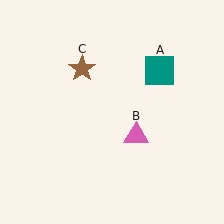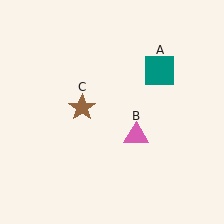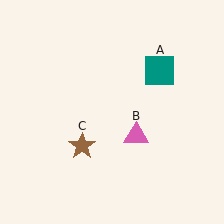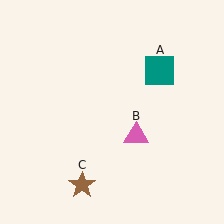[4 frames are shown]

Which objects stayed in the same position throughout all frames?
Teal square (object A) and pink triangle (object B) remained stationary.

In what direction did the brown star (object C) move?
The brown star (object C) moved down.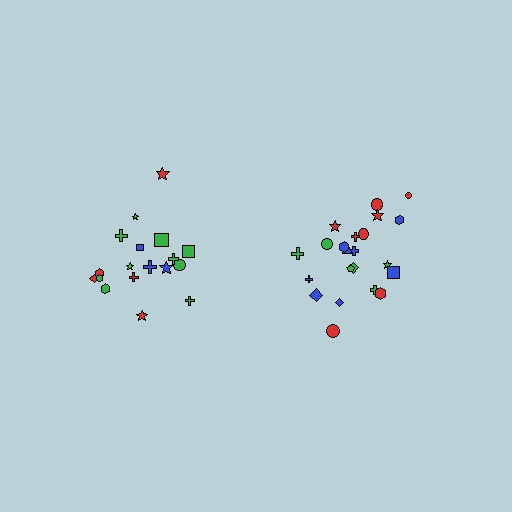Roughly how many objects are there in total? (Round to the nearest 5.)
Roughly 40 objects in total.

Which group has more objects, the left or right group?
The right group.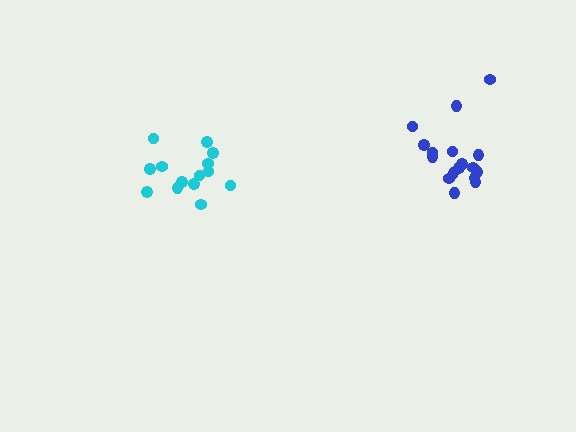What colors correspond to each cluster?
The clusters are colored: blue, cyan.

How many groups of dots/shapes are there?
There are 2 groups.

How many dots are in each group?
Group 1: 17 dots, Group 2: 14 dots (31 total).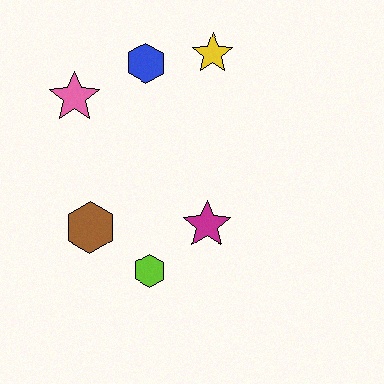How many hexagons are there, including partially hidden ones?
There are 3 hexagons.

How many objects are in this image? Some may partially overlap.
There are 6 objects.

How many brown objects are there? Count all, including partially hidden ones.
There is 1 brown object.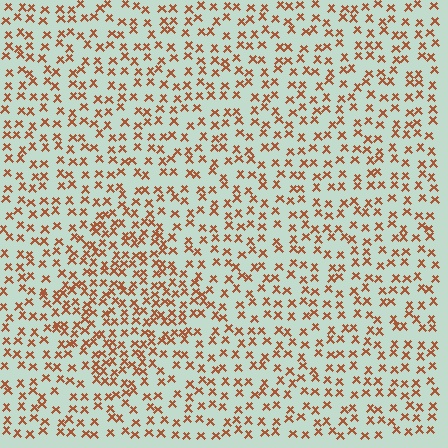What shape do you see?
I see a diamond.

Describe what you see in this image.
The image contains small brown elements arranged at two different densities. A diamond-shaped region is visible where the elements are more densely packed than the surrounding area.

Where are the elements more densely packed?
The elements are more densely packed inside the diamond boundary.